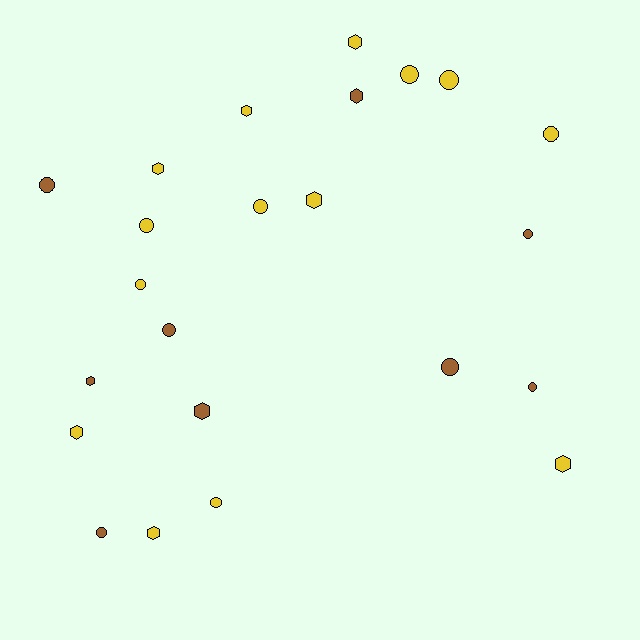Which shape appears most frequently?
Circle, with 13 objects.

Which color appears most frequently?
Yellow, with 14 objects.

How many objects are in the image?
There are 23 objects.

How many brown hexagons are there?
There are 3 brown hexagons.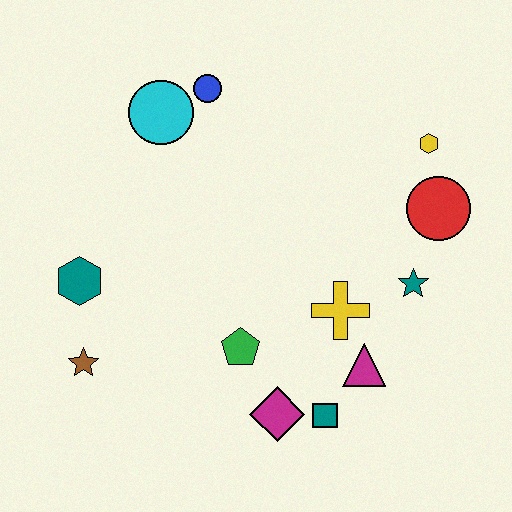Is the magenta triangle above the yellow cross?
No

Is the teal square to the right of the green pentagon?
Yes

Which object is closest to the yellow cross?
The magenta triangle is closest to the yellow cross.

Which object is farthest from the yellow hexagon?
The brown star is farthest from the yellow hexagon.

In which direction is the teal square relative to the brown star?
The teal square is to the right of the brown star.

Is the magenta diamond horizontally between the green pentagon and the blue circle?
No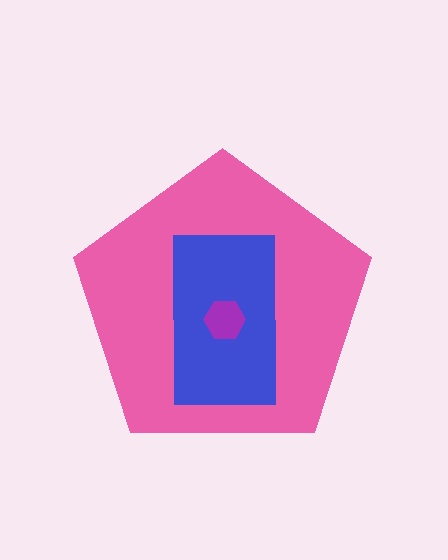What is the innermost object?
The purple hexagon.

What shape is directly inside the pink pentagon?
The blue rectangle.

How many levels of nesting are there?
3.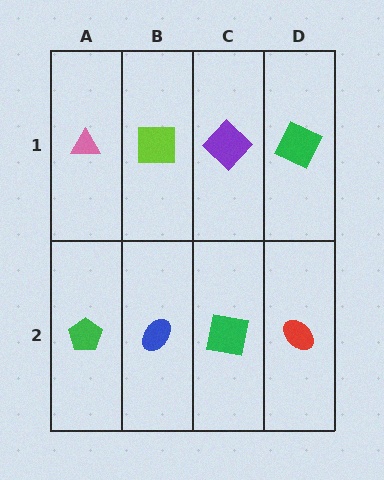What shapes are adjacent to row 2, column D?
A green square (row 1, column D), a green square (row 2, column C).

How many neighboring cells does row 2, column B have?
3.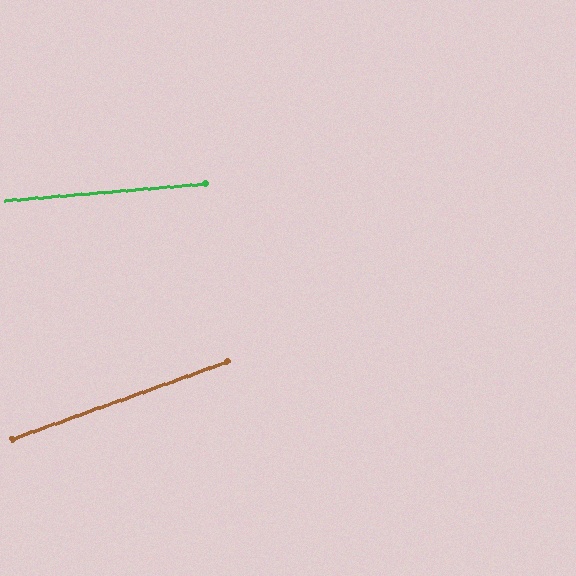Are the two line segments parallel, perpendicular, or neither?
Neither parallel nor perpendicular — they differ by about 15°.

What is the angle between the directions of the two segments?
Approximately 15 degrees.